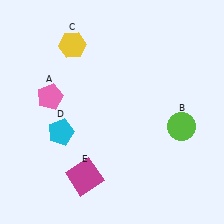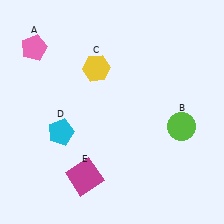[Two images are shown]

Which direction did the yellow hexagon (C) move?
The yellow hexagon (C) moved right.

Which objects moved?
The objects that moved are: the pink pentagon (A), the yellow hexagon (C).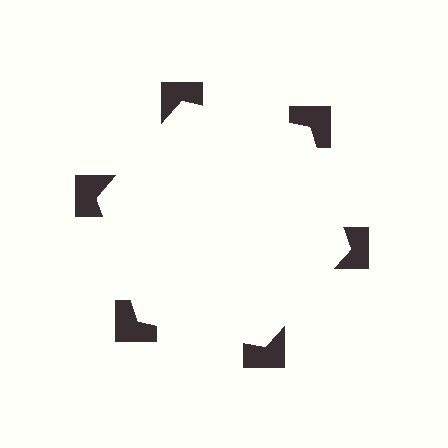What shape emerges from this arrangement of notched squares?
An illusory hexagon — its edges are inferred from the aligned wedge cuts in the notched squares, not physically drawn.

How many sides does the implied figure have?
6 sides.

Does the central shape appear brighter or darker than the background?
It typically appears slightly brighter than the background, even though no actual brightness change is drawn.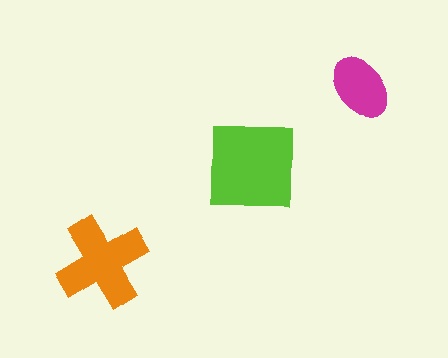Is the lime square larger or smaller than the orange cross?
Larger.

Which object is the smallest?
The magenta ellipse.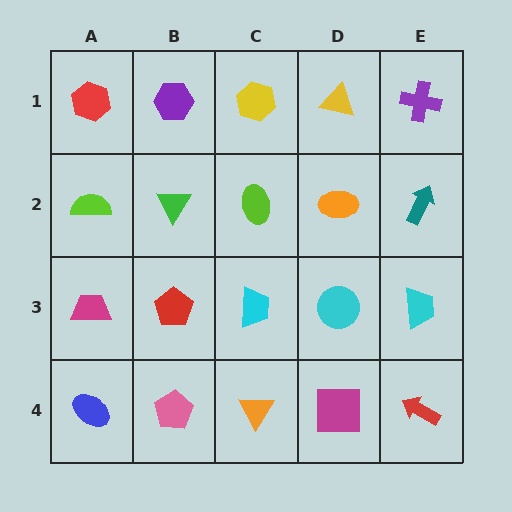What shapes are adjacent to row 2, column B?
A purple hexagon (row 1, column B), a red pentagon (row 3, column B), a lime semicircle (row 2, column A), a lime ellipse (row 2, column C).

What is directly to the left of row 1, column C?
A purple hexagon.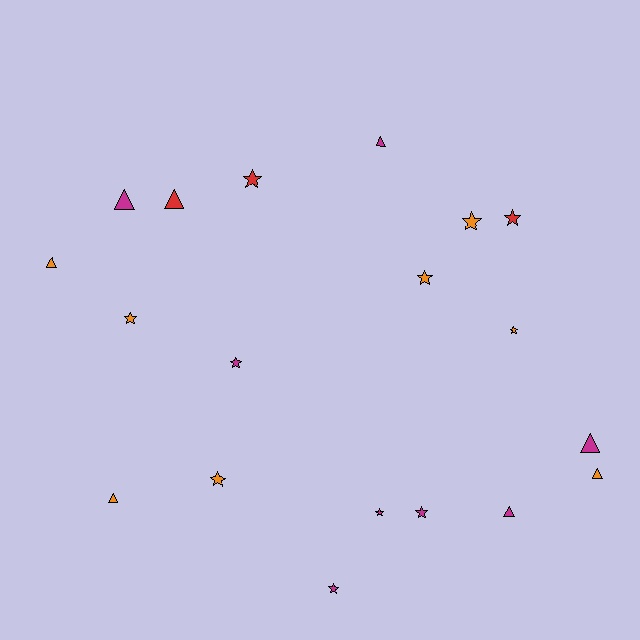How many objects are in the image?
There are 19 objects.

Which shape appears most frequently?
Star, with 11 objects.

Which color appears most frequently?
Magenta, with 8 objects.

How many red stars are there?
There are 2 red stars.